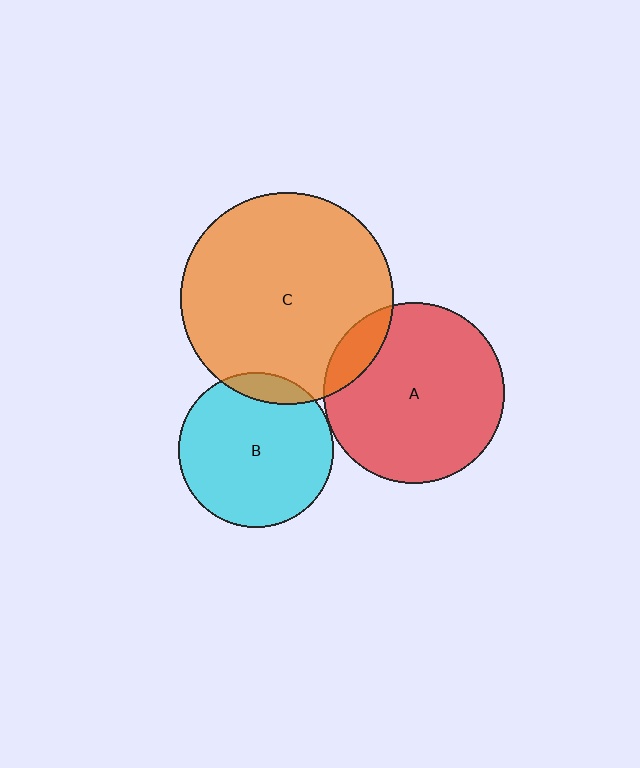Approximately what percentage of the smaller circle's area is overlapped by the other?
Approximately 5%.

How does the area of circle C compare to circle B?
Approximately 1.9 times.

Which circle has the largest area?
Circle C (orange).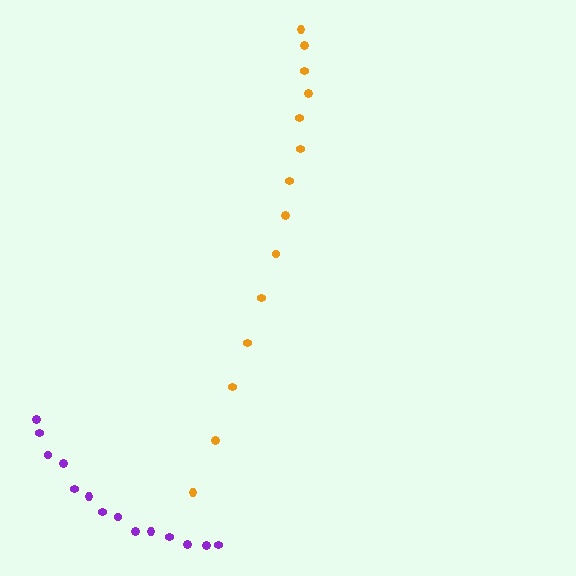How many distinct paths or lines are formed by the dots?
There are 2 distinct paths.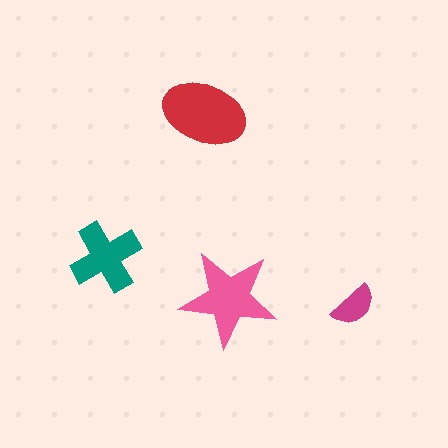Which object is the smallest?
The magenta semicircle.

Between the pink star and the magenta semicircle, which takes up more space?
The pink star.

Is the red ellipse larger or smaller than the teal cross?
Larger.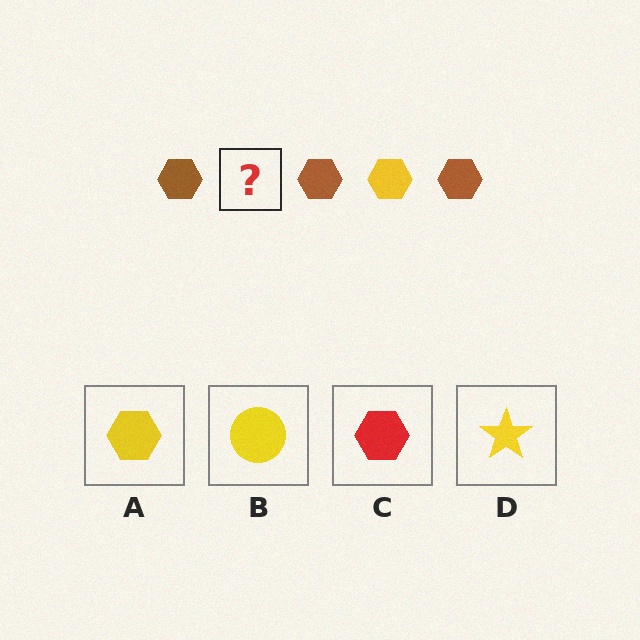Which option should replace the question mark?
Option A.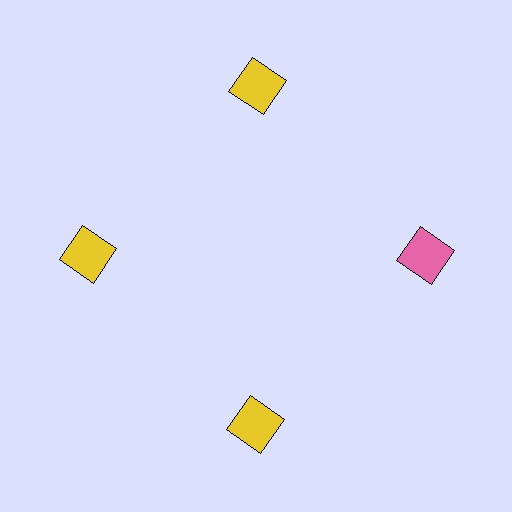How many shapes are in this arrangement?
There are 4 shapes arranged in a ring pattern.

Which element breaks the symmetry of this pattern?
The pink square at roughly the 3 o'clock position breaks the symmetry. All other shapes are yellow squares.